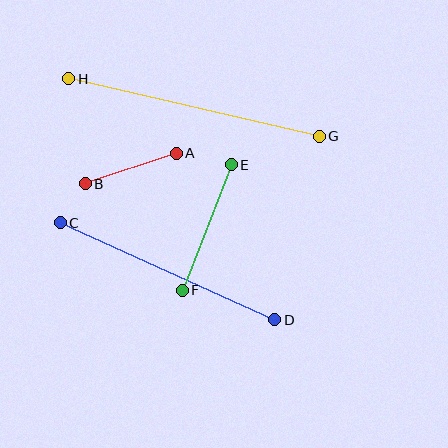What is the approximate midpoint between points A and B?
The midpoint is at approximately (131, 169) pixels.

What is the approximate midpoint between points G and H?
The midpoint is at approximately (194, 107) pixels.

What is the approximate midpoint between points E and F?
The midpoint is at approximately (207, 227) pixels.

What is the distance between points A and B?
The distance is approximately 96 pixels.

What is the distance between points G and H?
The distance is approximately 257 pixels.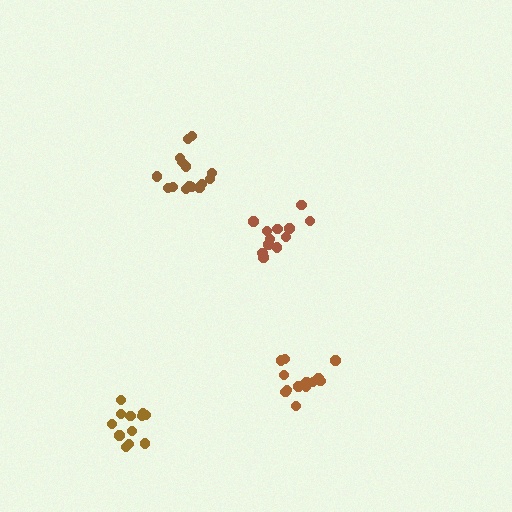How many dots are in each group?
Group 1: 12 dots, Group 2: 13 dots, Group 3: 12 dots, Group 4: 15 dots (52 total).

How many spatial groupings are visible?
There are 4 spatial groupings.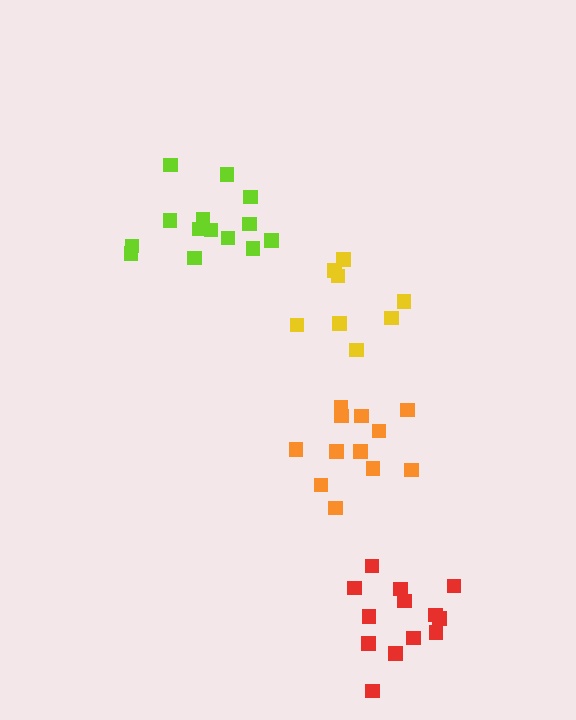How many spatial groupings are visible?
There are 4 spatial groupings.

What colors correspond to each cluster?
The clusters are colored: orange, red, lime, yellow.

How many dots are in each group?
Group 1: 12 dots, Group 2: 13 dots, Group 3: 14 dots, Group 4: 8 dots (47 total).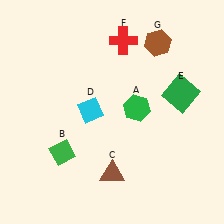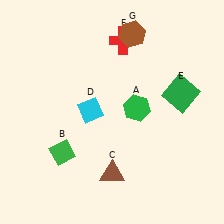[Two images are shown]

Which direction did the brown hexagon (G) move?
The brown hexagon (G) moved left.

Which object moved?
The brown hexagon (G) moved left.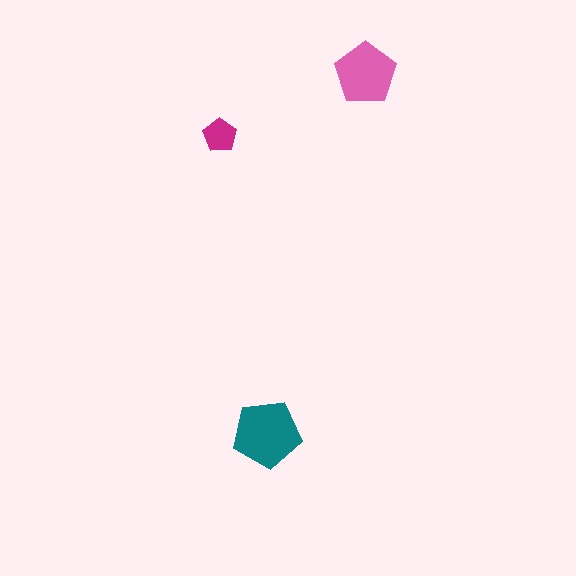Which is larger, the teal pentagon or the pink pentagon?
The teal one.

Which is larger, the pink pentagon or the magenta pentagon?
The pink one.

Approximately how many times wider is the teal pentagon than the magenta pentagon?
About 2 times wider.